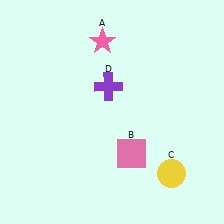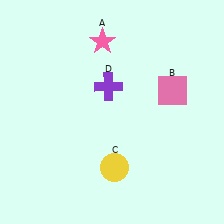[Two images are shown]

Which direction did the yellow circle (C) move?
The yellow circle (C) moved left.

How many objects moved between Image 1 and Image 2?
2 objects moved between the two images.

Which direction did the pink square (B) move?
The pink square (B) moved up.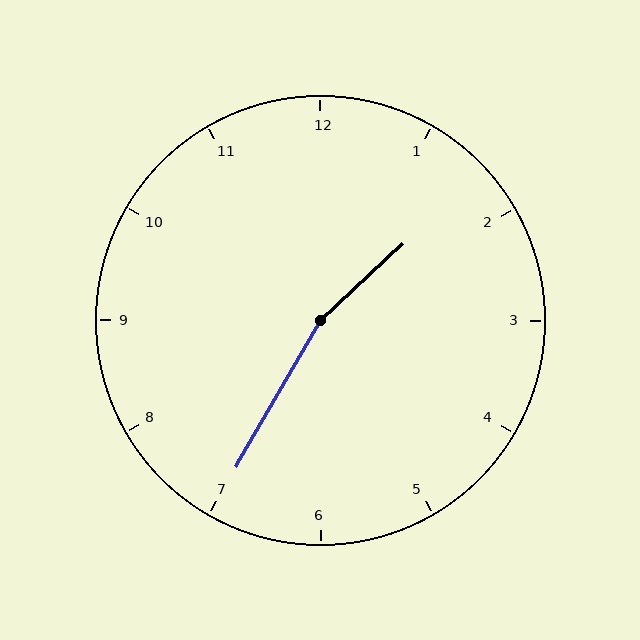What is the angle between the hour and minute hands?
Approximately 162 degrees.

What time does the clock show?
1:35.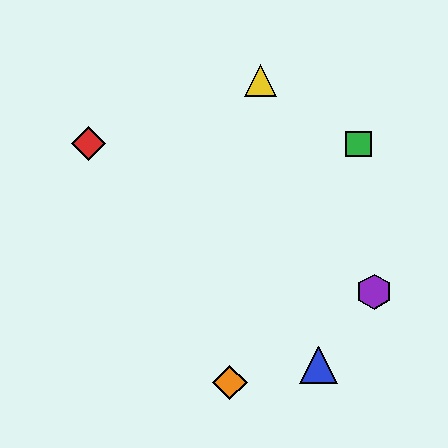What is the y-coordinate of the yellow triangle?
The yellow triangle is at y≈81.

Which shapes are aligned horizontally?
The red diamond, the green square are aligned horizontally.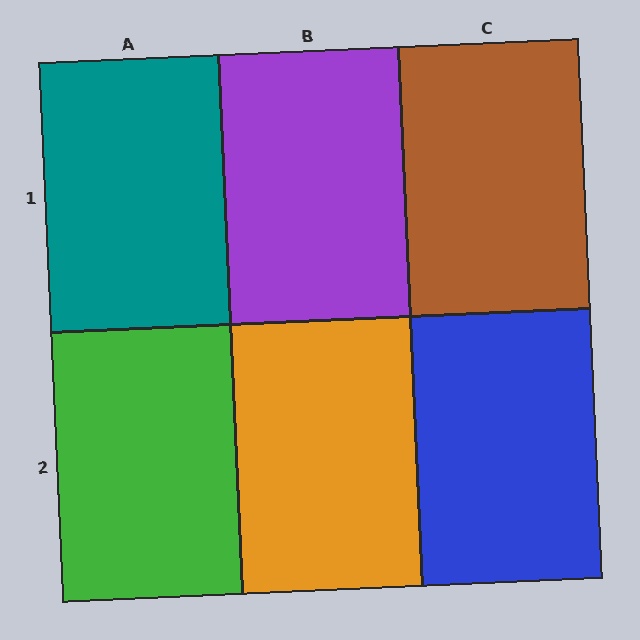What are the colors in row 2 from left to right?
Green, orange, blue.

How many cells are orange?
1 cell is orange.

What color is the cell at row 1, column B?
Purple.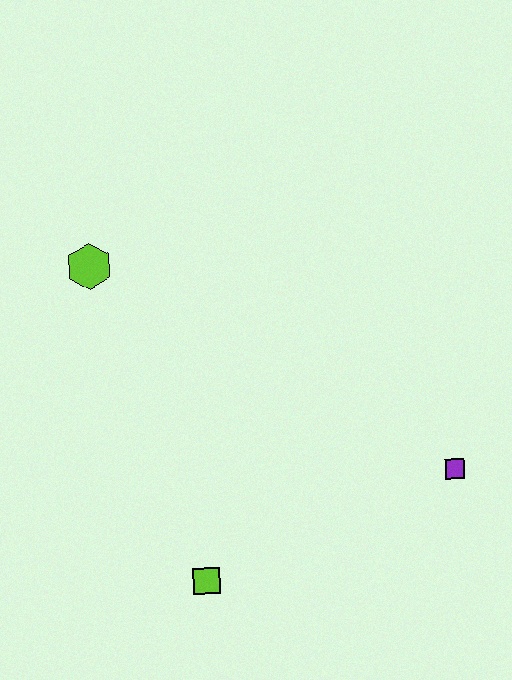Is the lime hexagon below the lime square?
No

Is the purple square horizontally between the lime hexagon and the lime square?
No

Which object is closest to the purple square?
The lime square is closest to the purple square.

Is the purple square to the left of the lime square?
No